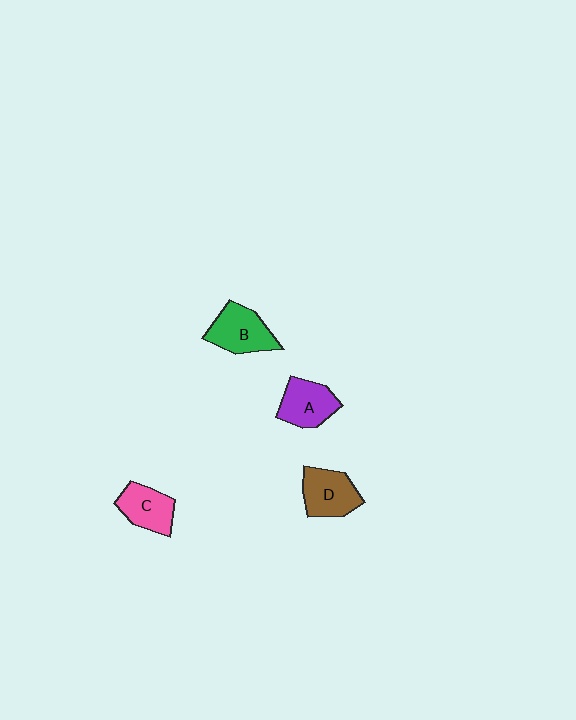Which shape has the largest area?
Shape B (green).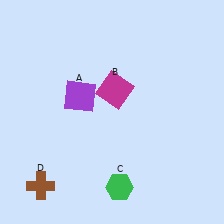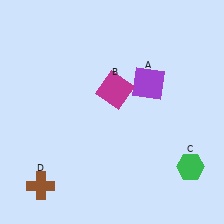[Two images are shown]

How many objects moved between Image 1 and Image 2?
2 objects moved between the two images.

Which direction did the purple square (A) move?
The purple square (A) moved right.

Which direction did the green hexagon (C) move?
The green hexagon (C) moved right.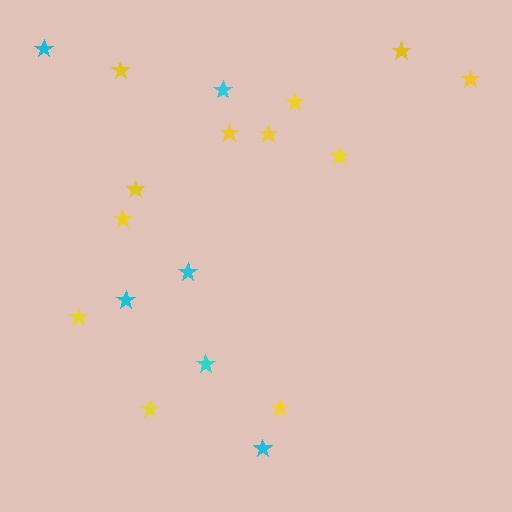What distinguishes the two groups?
There are 2 groups: one group of yellow stars (12) and one group of cyan stars (6).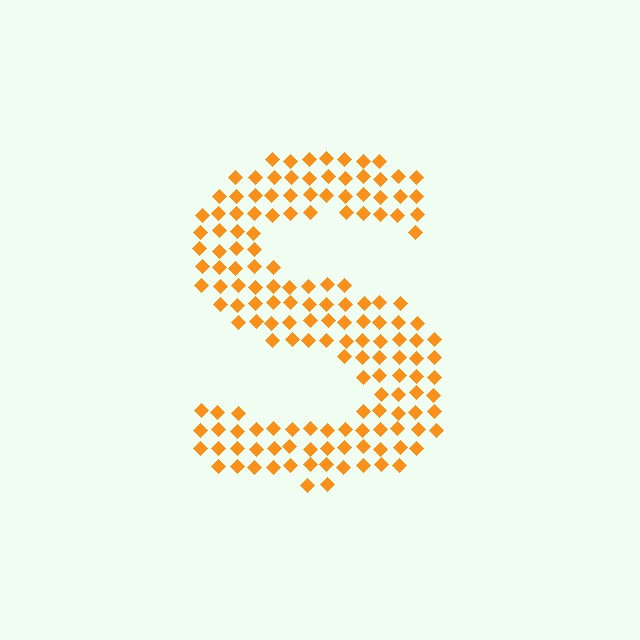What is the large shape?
The large shape is the letter S.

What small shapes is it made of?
It is made of small diamonds.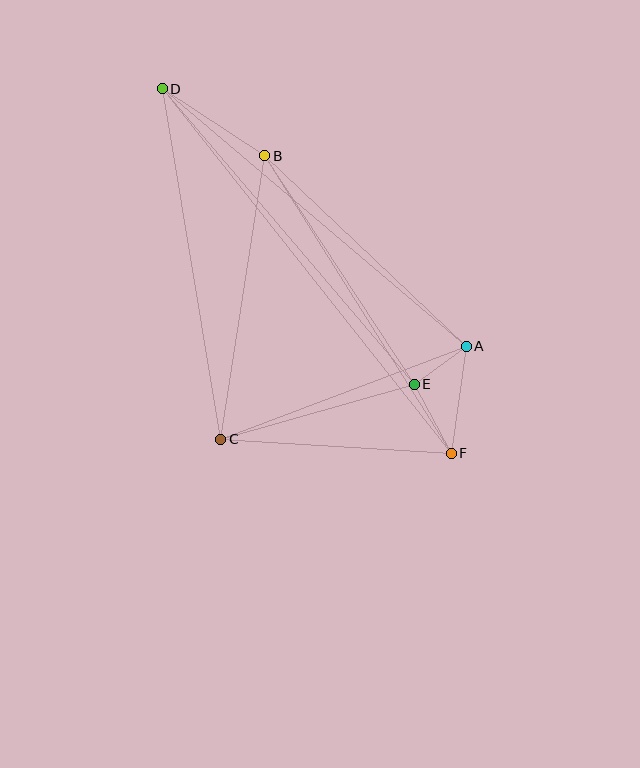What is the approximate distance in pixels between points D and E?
The distance between D and E is approximately 388 pixels.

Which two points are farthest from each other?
Points D and F are farthest from each other.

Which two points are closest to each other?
Points A and E are closest to each other.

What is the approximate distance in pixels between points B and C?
The distance between B and C is approximately 287 pixels.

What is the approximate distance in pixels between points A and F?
The distance between A and F is approximately 108 pixels.